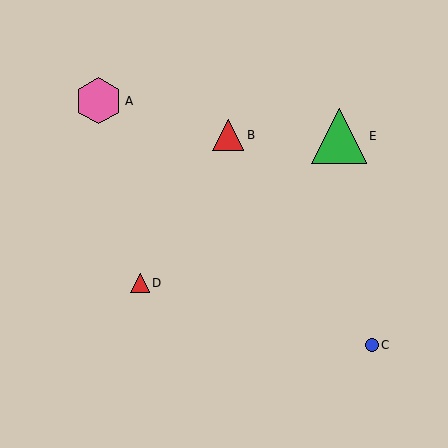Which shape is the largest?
The green triangle (labeled E) is the largest.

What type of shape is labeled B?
Shape B is a red triangle.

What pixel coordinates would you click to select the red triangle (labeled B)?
Click at (228, 135) to select the red triangle B.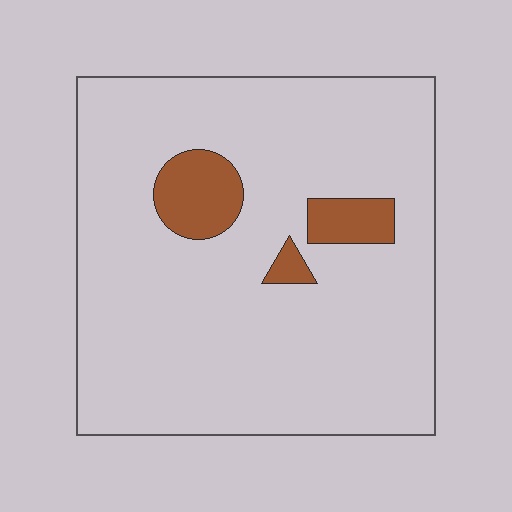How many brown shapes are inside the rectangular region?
3.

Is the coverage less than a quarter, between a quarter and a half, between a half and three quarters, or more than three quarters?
Less than a quarter.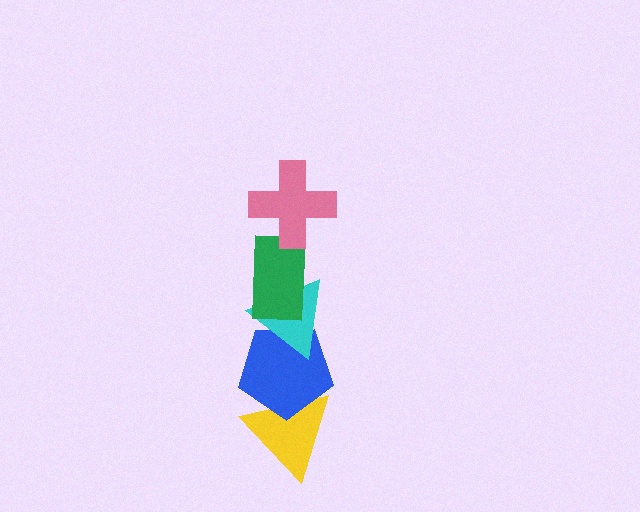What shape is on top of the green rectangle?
The pink cross is on top of the green rectangle.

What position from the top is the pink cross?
The pink cross is 1st from the top.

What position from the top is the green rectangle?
The green rectangle is 2nd from the top.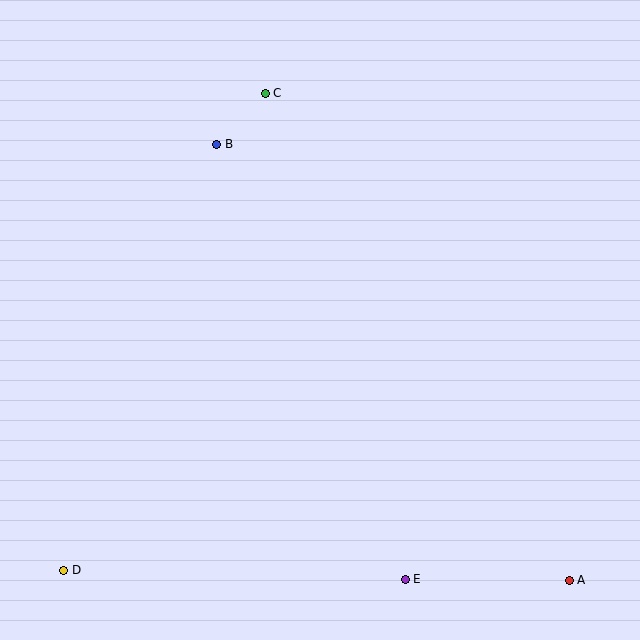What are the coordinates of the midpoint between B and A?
The midpoint between B and A is at (393, 362).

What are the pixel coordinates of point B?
Point B is at (217, 145).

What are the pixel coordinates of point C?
Point C is at (265, 93).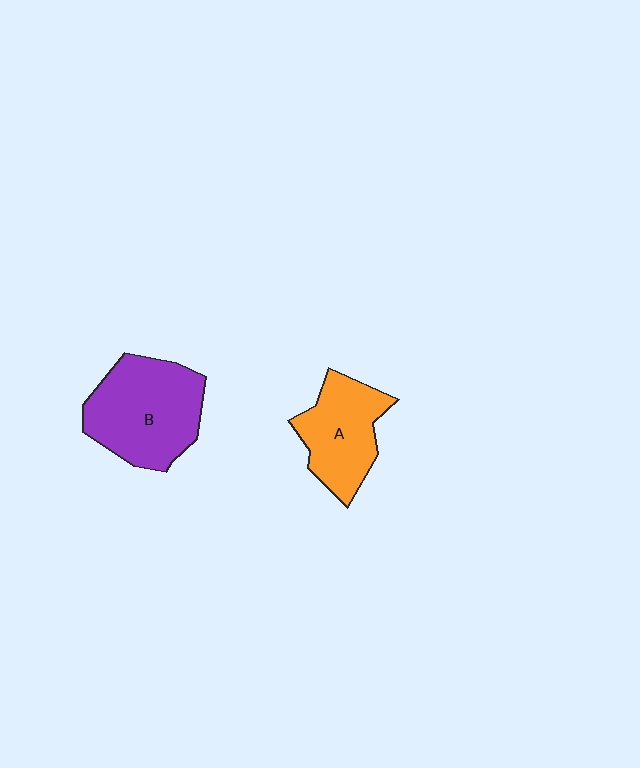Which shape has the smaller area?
Shape A (orange).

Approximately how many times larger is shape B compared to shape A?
Approximately 1.4 times.